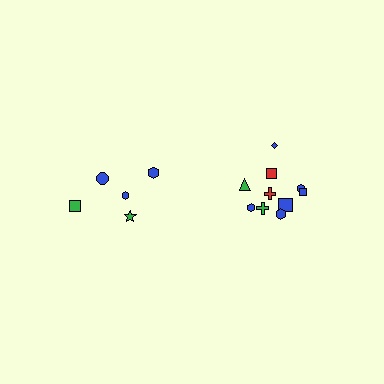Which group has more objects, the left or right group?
The right group.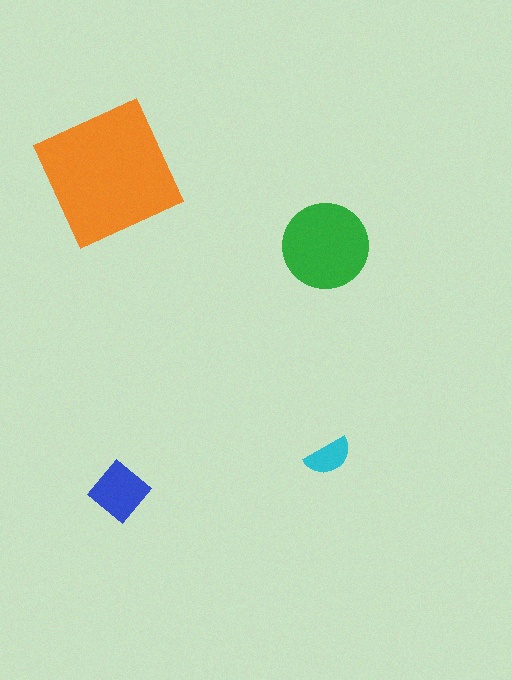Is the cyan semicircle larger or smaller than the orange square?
Smaller.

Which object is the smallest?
The cyan semicircle.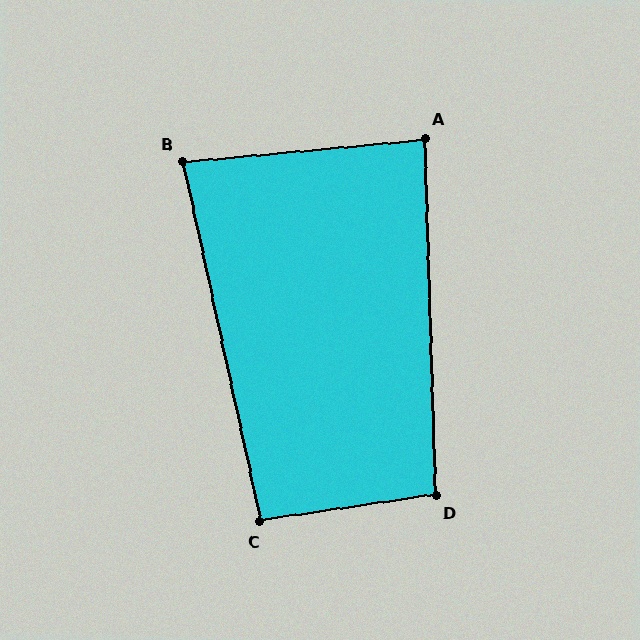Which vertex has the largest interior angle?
D, at approximately 97 degrees.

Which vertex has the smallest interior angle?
B, at approximately 83 degrees.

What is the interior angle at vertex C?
Approximately 94 degrees (approximately right).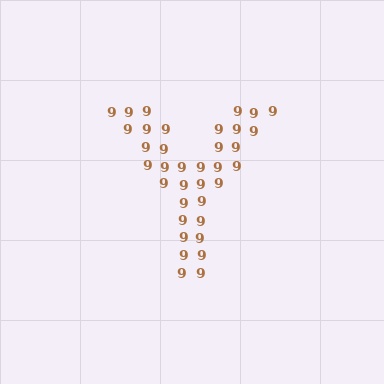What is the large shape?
The large shape is the letter Y.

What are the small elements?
The small elements are digit 9's.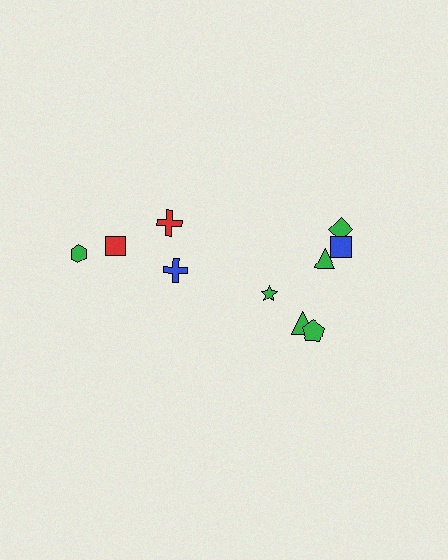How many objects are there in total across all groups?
There are 10 objects.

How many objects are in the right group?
There are 6 objects.